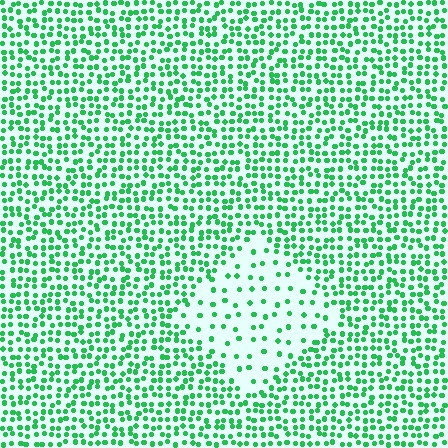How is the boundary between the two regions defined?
The boundary is defined by a change in element density (approximately 2.7x ratio). All elements are the same color, size, and shape.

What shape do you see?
I see a diamond.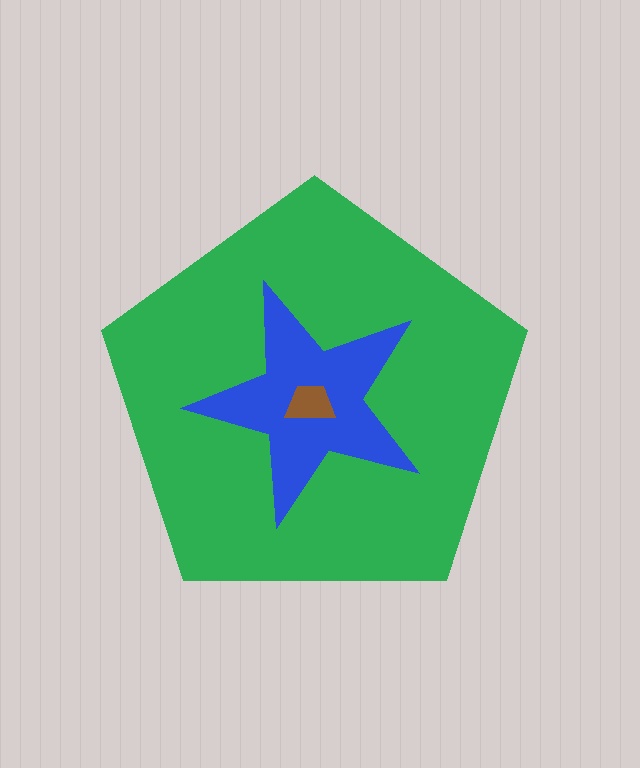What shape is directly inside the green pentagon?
The blue star.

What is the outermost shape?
The green pentagon.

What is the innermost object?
The brown trapezoid.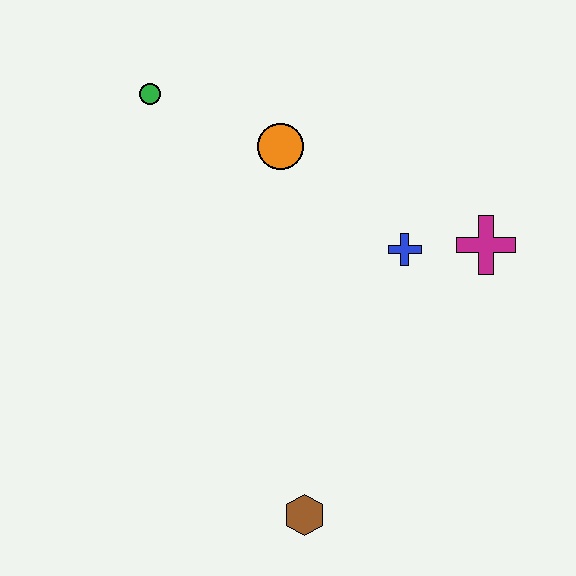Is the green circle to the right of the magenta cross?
No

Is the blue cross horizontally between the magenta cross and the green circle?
Yes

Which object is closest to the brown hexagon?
The blue cross is closest to the brown hexagon.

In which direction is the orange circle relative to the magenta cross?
The orange circle is to the left of the magenta cross.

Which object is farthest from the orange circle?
The brown hexagon is farthest from the orange circle.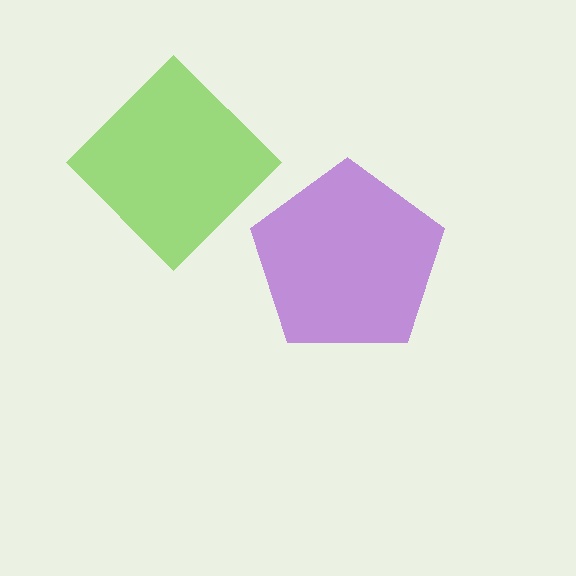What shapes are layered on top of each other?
The layered shapes are: a purple pentagon, a lime diamond.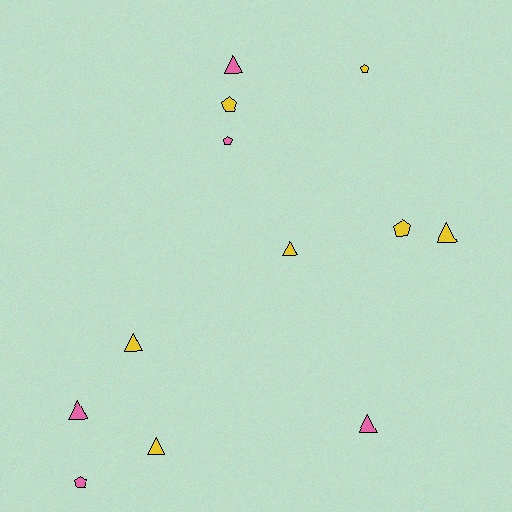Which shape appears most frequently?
Triangle, with 7 objects.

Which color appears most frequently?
Yellow, with 7 objects.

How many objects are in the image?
There are 12 objects.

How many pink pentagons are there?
There are 2 pink pentagons.